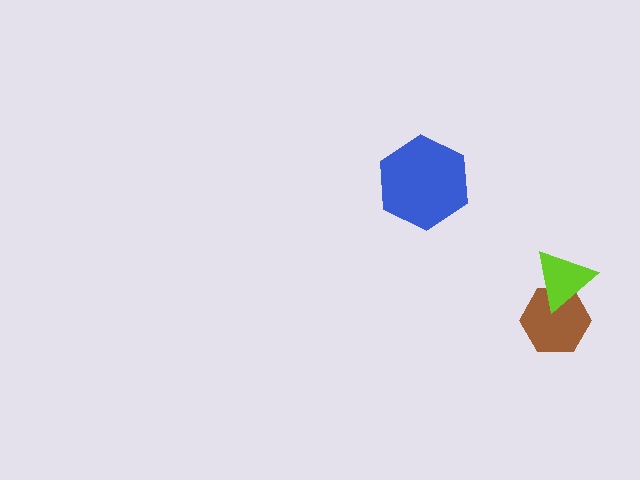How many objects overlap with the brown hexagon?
1 object overlaps with the brown hexagon.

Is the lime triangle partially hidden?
No, no other shape covers it.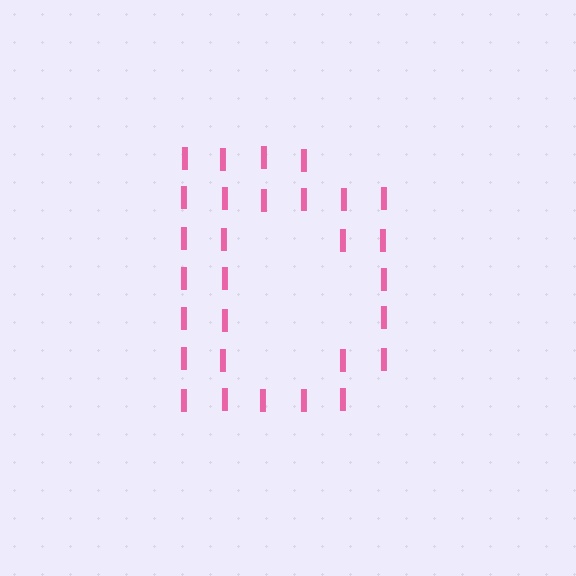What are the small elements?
The small elements are letter I's.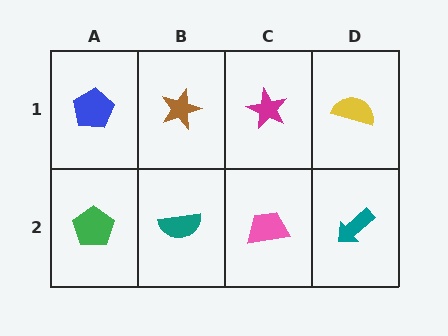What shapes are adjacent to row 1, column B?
A teal semicircle (row 2, column B), a blue pentagon (row 1, column A), a magenta star (row 1, column C).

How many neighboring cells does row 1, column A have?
2.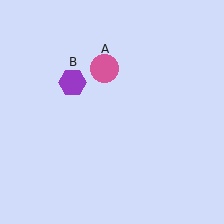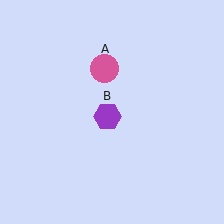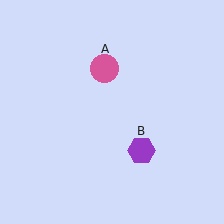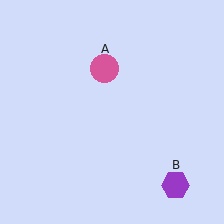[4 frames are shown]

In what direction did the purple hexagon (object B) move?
The purple hexagon (object B) moved down and to the right.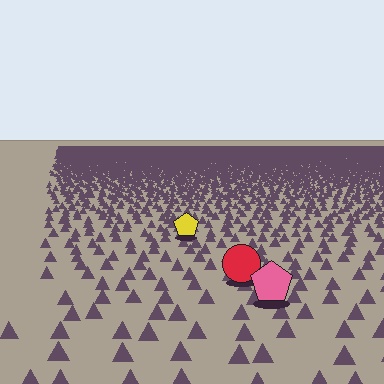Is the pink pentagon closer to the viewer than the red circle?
Yes. The pink pentagon is closer — you can tell from the texture gradient: the ground texture is coarser near it.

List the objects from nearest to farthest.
From nearest to farthest: the pink pentagon, the red circle, the yellow pentagon.